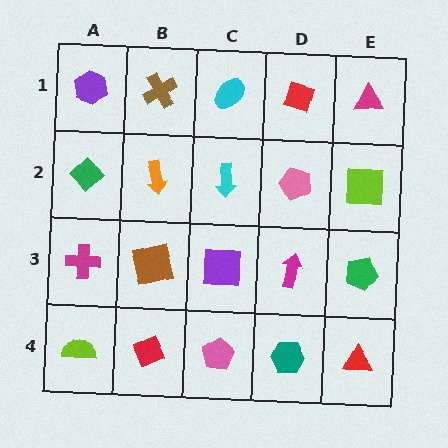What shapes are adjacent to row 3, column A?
A green diamond (row 2, column A), a lime semicircle (row 4, column A), a brown square (row 3, column B).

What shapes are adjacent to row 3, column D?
A pink pentagon (row 2, column D), a teal hexagon (row 4, column D), a purple square (row 3, column C), a green pentagon (row 3, column E).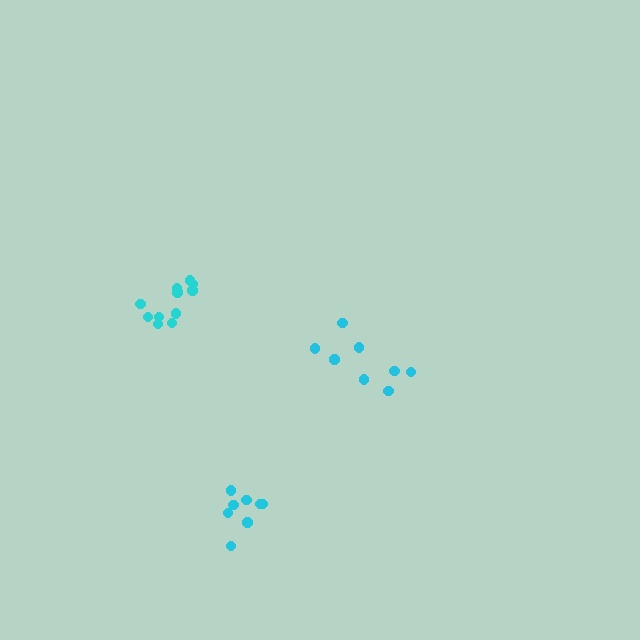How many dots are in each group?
Group 1: 11 dots, Group 2: 8 dots, Group 3: 8 dots (27 total).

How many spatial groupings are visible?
There are 3 spatial groupings.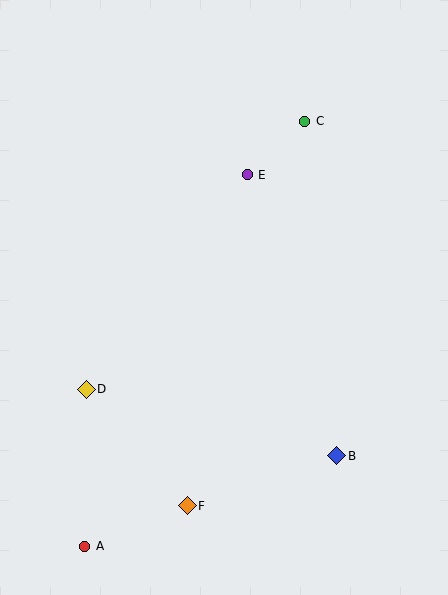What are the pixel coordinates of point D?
Point D is at (86, 389).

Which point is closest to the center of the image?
Point E at (247, 175) is closest to the center.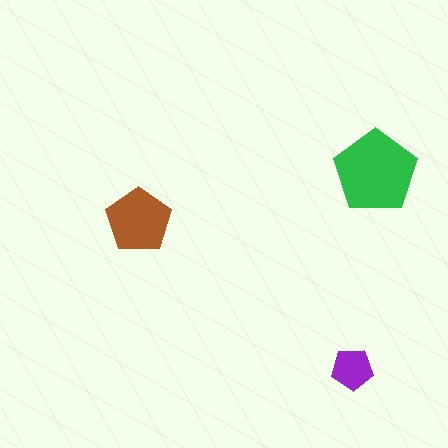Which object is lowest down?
The purple pentagon is bottommost.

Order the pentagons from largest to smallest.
the green one, the brown one, the purple one.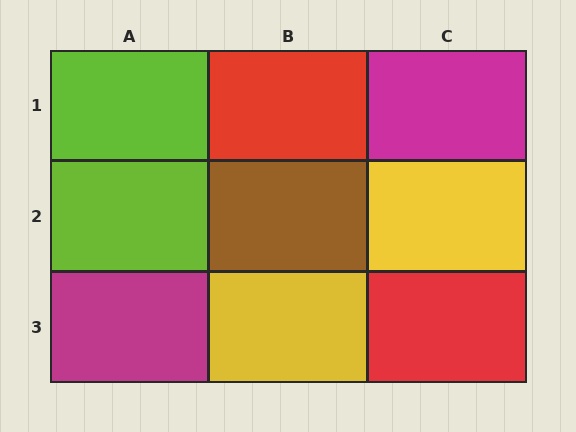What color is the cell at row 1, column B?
Red.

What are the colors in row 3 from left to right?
Magenta, yellow, red.